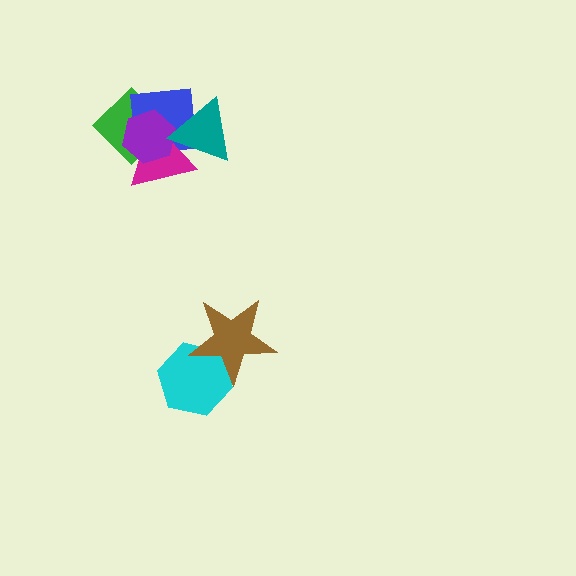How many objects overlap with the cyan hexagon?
1 object overlaps with the cyan hexagon.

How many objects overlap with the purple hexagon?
4 objects overlap with the purple hexagon.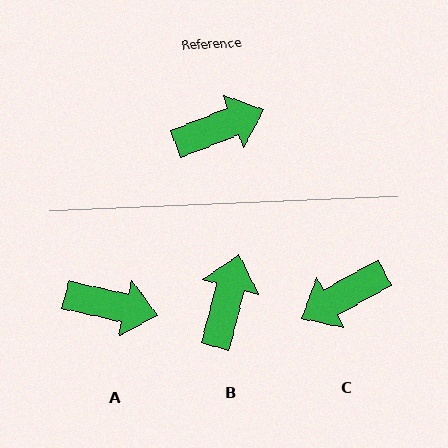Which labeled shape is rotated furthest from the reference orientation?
C, about 173 degrees away.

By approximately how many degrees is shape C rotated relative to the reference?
Approximately 173 degrees clockwise.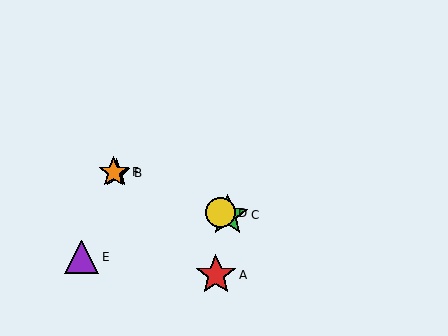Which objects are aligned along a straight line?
Objects B, C, D, F are aligned along a straight line.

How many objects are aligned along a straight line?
4 objects (B, C, D, F) are aligned along a straight line.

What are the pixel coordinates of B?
Object B is at (116, 173).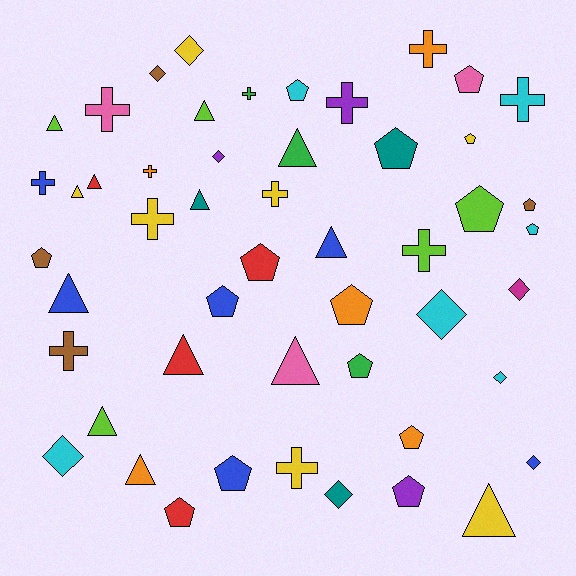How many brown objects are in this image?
There are 4 brown objects.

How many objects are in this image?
There are 50 objects.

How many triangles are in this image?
There are 13 triangles.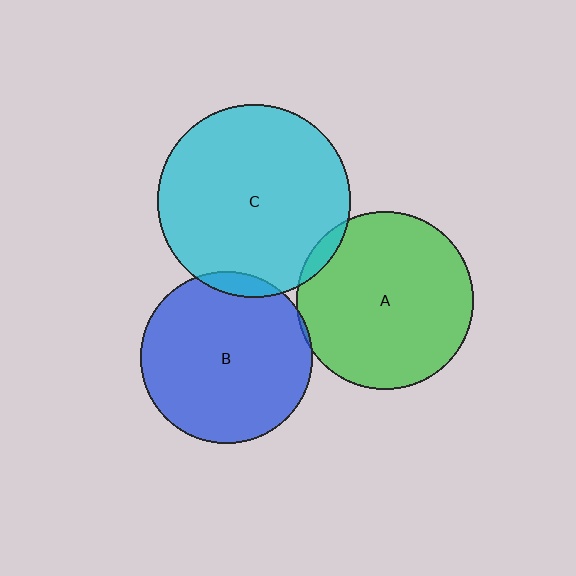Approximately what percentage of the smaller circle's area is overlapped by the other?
Approximately 5%.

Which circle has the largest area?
Circle C (cyan).